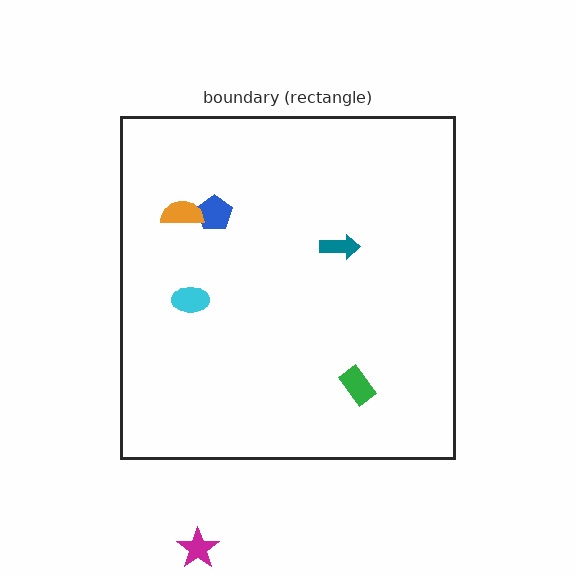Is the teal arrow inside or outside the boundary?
Inside.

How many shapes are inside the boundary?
5 inside, 1 outside.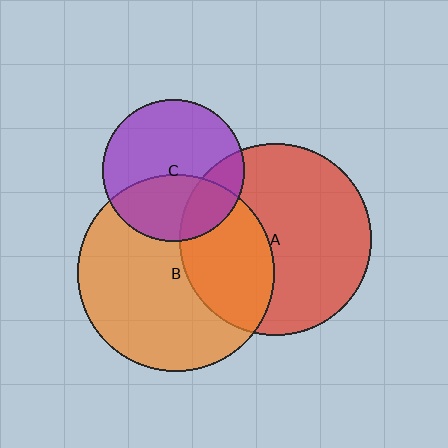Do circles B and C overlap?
Yes.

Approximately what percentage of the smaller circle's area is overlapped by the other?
Approximately 40%.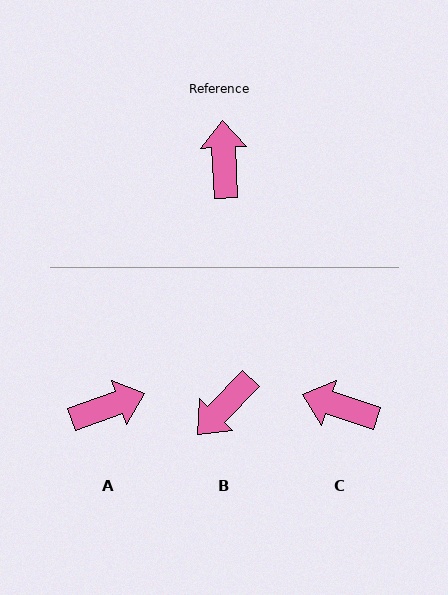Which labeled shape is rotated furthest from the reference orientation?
B, about 134 degrees away.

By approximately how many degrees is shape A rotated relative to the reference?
Approximately 73 degrees clockwise.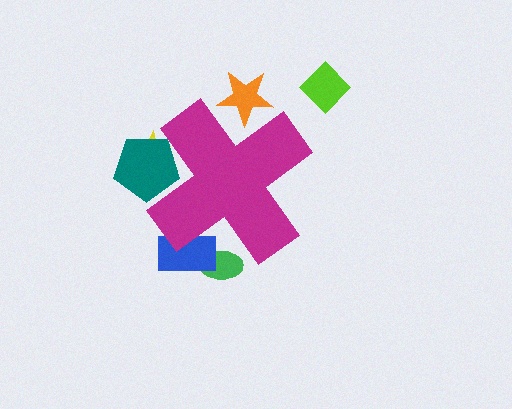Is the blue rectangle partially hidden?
Yes, the blue rectangle is partially hidden behind the magenta cross.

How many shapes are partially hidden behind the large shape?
5 shapes are partially hidden.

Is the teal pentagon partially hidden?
Yes, the teal pentagon is partially hidden behind the magenta cross.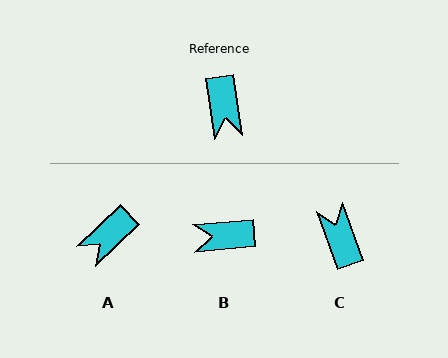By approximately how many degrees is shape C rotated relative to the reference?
Approximately 169 degrees clockwise.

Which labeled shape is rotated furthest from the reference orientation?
C, about 169 degrees away.